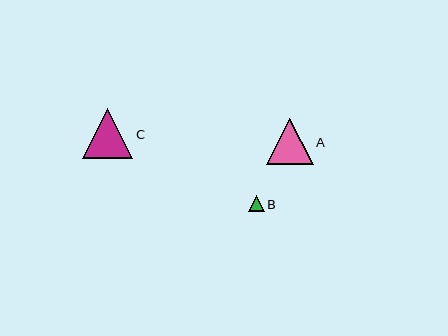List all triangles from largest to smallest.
From largest to smallest: C, A, B.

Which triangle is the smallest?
Triangle B is the smallest with a size of approximately 16 pixels.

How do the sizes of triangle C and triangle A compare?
Triangle C and triangle A are approximately the same size.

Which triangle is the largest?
Triangle C is the largest with a size of approximately 50 pixels.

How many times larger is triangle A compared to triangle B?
Triangle A is approximately 2.9 times the size of triangle B.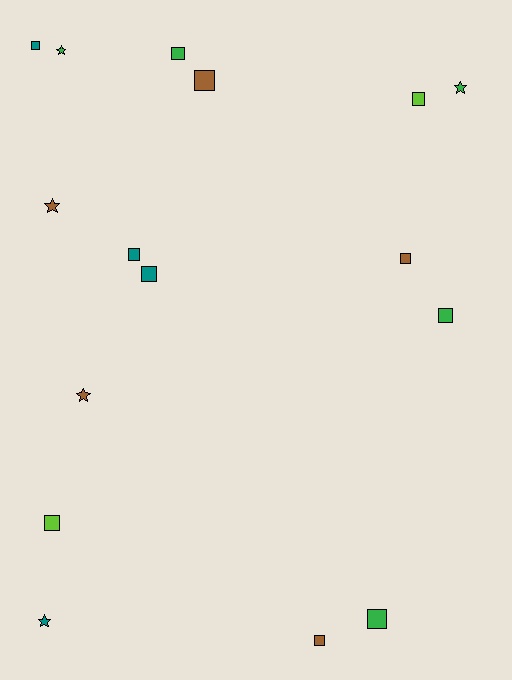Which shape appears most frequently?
Square, with 11 objects.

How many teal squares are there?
There are 3 teal squares.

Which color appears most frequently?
Brown, with 5 objects.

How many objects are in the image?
There are 16 objects.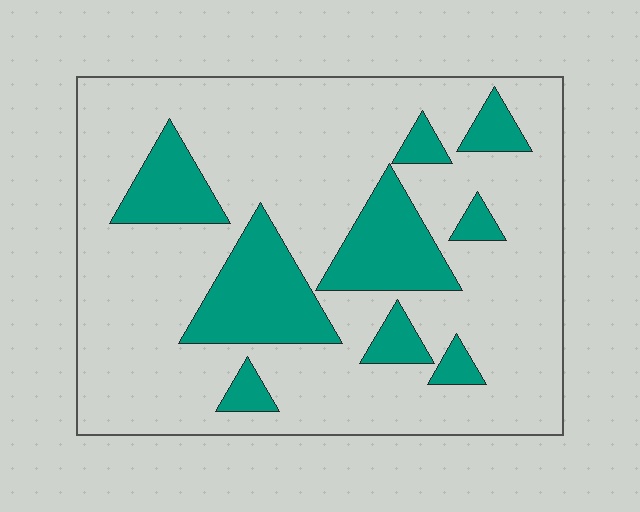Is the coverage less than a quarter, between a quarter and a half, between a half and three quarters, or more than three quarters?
Less than a quarter.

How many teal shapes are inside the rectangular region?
9.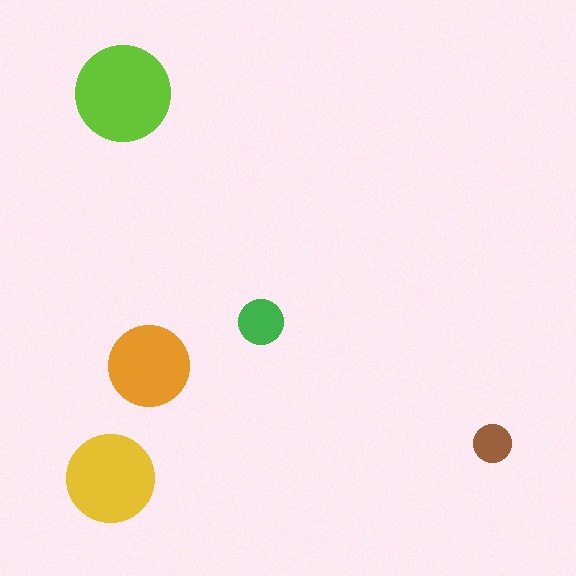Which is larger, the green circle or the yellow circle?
The yellow one.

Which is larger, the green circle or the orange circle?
The orange one.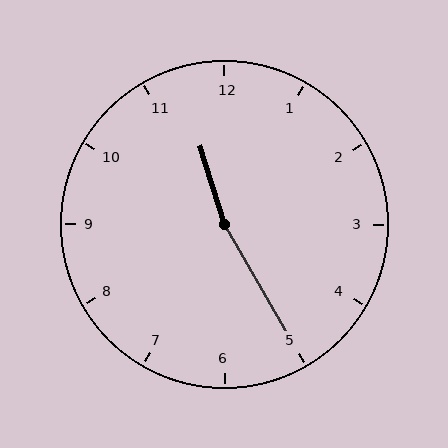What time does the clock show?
11:25.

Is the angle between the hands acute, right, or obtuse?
It is obtuse.